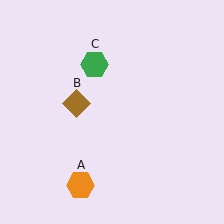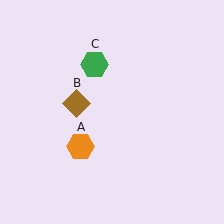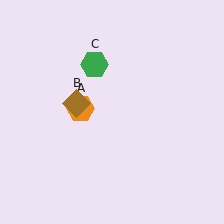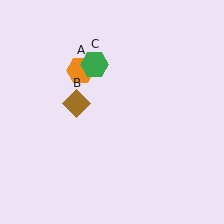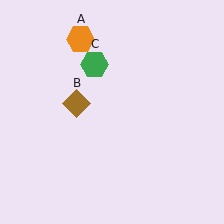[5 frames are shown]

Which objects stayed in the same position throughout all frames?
Brown diamond (object B) and green hexagon (object C) remained stationary.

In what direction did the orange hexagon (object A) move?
The orange hexagon (object A) moved up.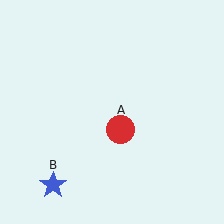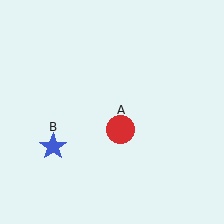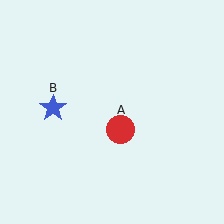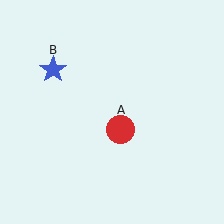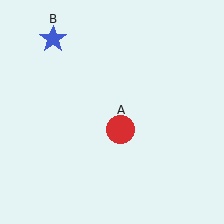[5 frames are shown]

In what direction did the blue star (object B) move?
The blue star (object B) moved up.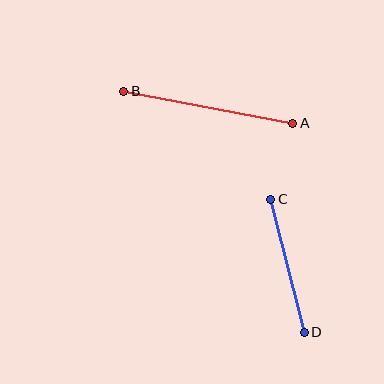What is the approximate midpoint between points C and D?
The midpoint is at approximately (288, 266) pixels.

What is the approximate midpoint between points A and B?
The midpoint is at approximately (208, 107) pixels.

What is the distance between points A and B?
The distance is approximately 172 pixels.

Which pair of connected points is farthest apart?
Points A and B are farthest apart.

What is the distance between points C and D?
The distance is approximately 137 pixels.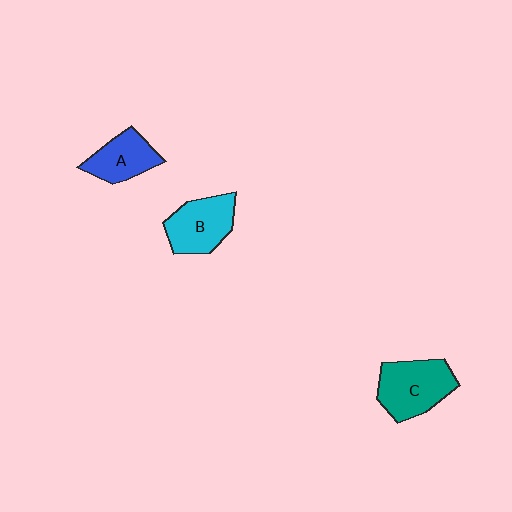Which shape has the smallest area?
Shape A (blue).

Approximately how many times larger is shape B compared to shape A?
Approximately 1.2 times.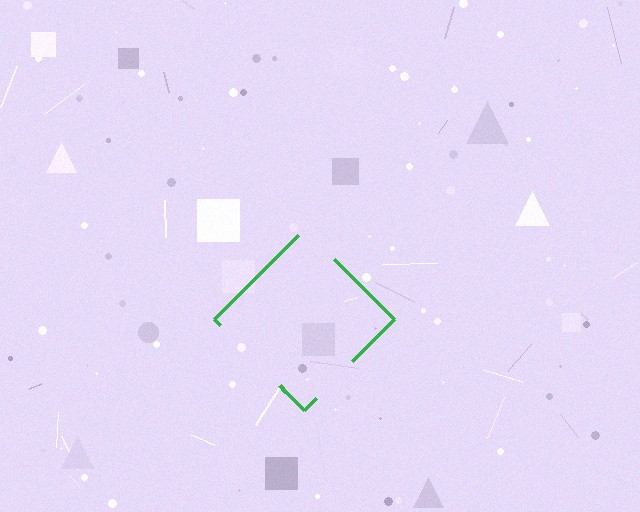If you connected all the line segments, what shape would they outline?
They would outline a diamond.